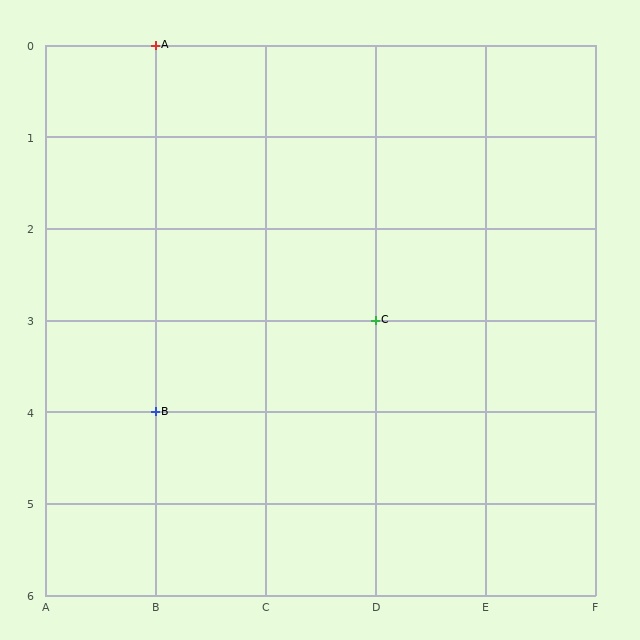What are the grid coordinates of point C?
Point C is at grid coordinates (D, 3).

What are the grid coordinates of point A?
Point A is at grid coordinates (B, 0).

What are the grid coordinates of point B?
Point B is at grid coordinates (B, 4).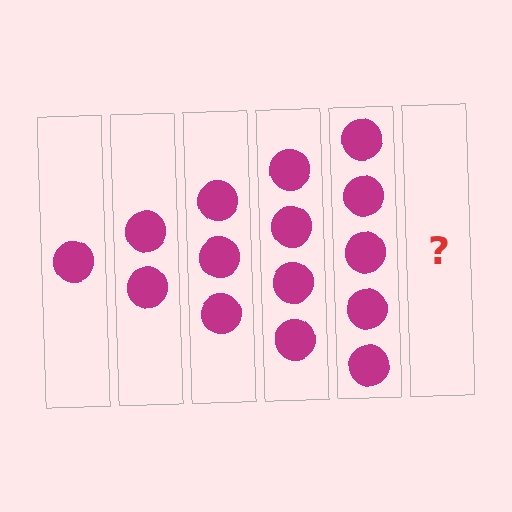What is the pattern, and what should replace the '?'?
The pattern is that each step adds one more circle. The '?' should be 6 circles.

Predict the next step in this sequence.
The next step is 6 circles.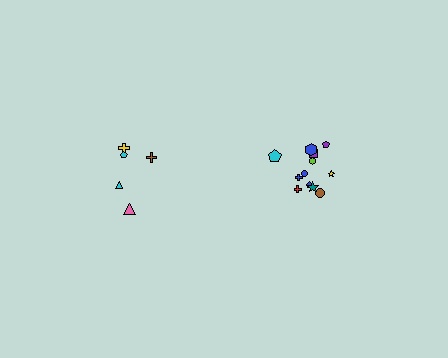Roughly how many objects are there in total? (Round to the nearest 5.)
Roughly 15 objects in total.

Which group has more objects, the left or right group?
The right group.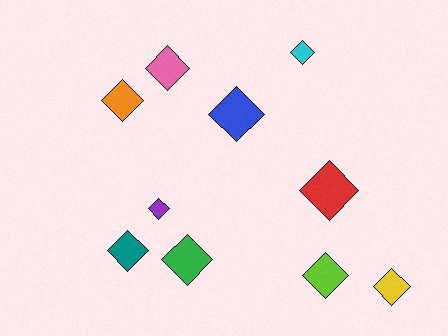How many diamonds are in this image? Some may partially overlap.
There are 10 diamonds.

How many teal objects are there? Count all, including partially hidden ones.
There is 1 teal object.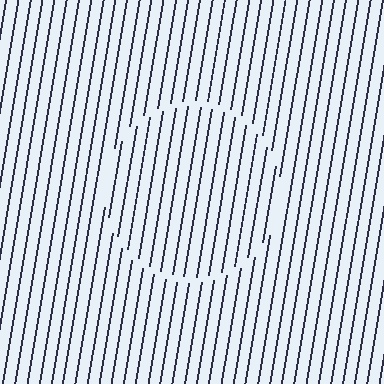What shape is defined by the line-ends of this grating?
An illusory circle. The interior of the shape contains the same grating, shifted by half a period — the contour is defined by the phase discontinuity where line-ends from the inner and outer gratings abut.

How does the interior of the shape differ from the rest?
The interior of the shape contains the same grating, shifted by half a period — the contour is defined by the phase discontinuity where line-ends from the inner and outer gratings abut.